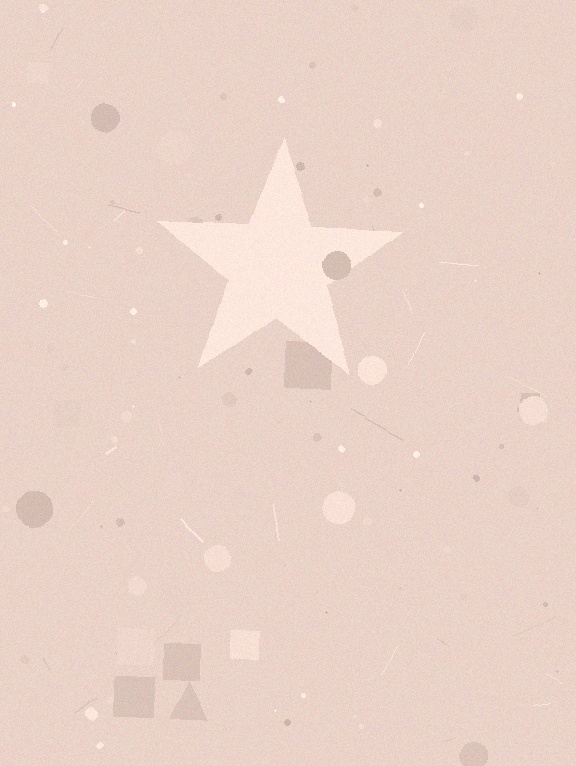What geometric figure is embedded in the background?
A star is embedded in the background.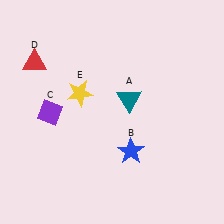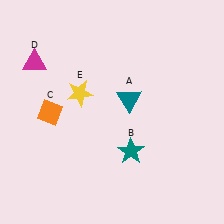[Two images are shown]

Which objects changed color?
B changed from blue to teal. C changed from purple to orange. D changed from red to magenta.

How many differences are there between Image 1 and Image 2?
There are 3 differences between the two images.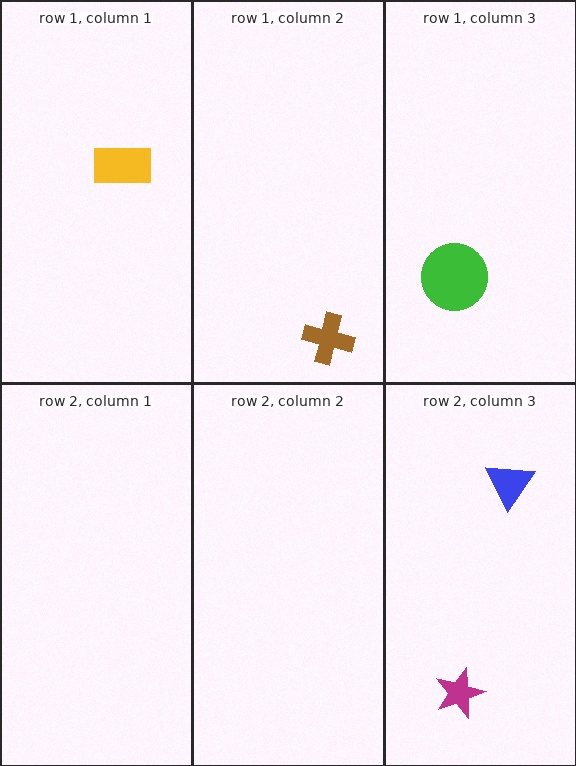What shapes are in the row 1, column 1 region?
The yellow rectangle.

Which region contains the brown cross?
The row 1, column 2 region.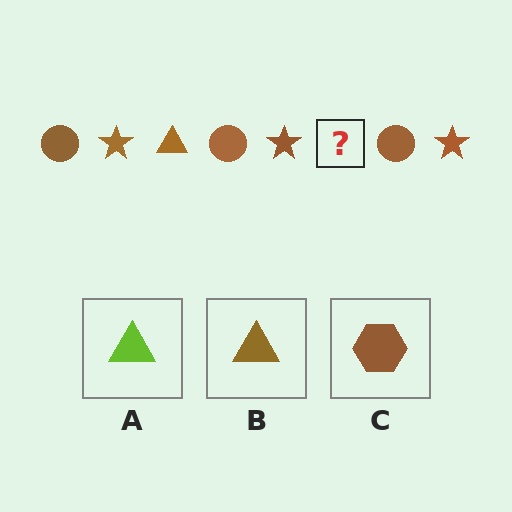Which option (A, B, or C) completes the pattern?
B.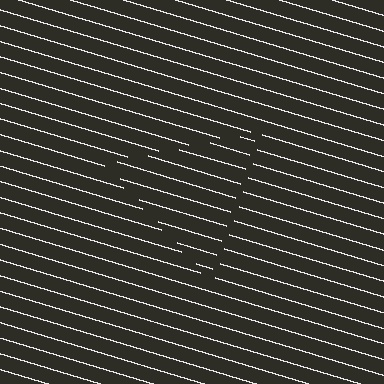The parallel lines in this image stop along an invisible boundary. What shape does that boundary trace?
An illusory triangle. The interior of the shape contains the same grating, shifted by half a period — the contour is defined by the phase discontinuity where line-ends from the inner and outer gratings abut.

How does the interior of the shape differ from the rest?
The interior of the shape contains the same grating, shifted by half a period — the contour is defined by the phase discontinuity where line-ends from the inner and outer gratings abut.